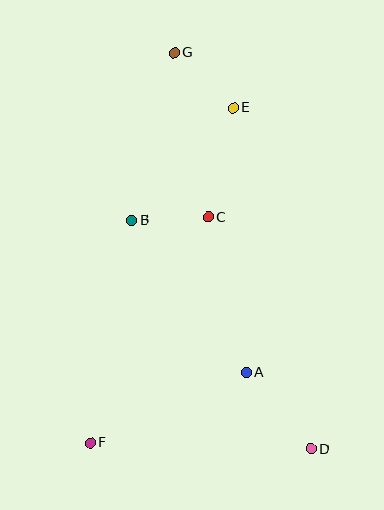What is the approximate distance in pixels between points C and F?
The distance between C and F is approximately 255 pixels.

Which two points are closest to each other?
Points B and C are closest to each other.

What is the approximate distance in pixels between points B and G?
The distance between B and G is approximately 173 pixels.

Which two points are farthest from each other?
Points D and G are farthest from each other.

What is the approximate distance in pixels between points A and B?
The distance between A and B is approximately 191 pixels.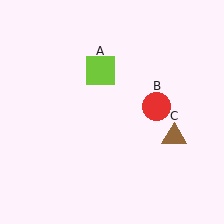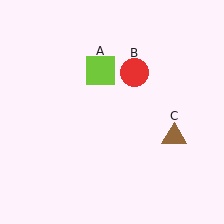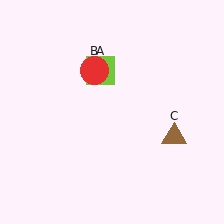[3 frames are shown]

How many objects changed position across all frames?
1 object changed position: red circle (object B).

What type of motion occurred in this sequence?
The red circle (object B) rotated counterclockwise around the center of the scene.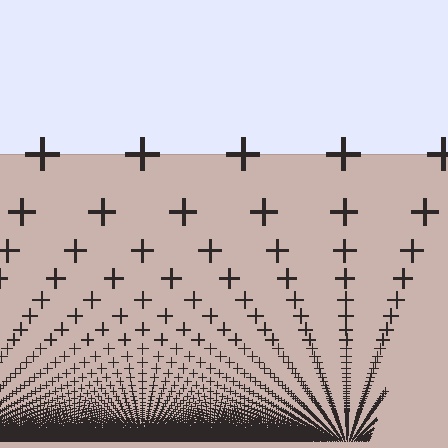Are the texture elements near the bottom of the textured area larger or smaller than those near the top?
Smaller. The gradient is inverted — elements near the bottom are smaller and denser.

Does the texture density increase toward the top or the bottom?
Density increases toward the bottom.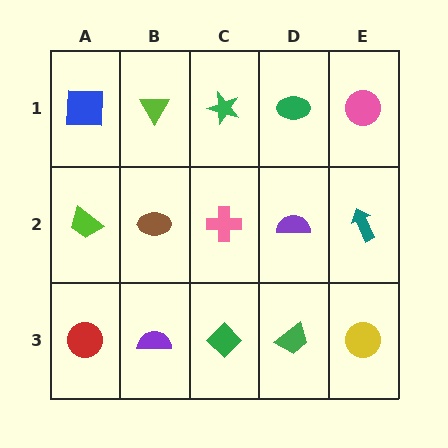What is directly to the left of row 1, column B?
A blue square.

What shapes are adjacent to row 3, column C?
A pink cross (row 2, column C), a purple semicircle (row 3, column B), a green trapezoid (row 3, column D).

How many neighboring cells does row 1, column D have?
3.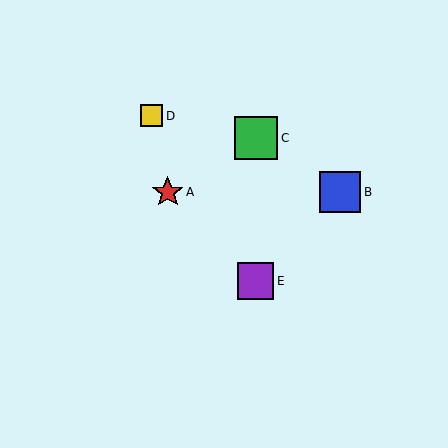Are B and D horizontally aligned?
No, B is at y≈192 and D is at y≈116.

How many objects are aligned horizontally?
2 objects (A, B) are aligned horizontally.